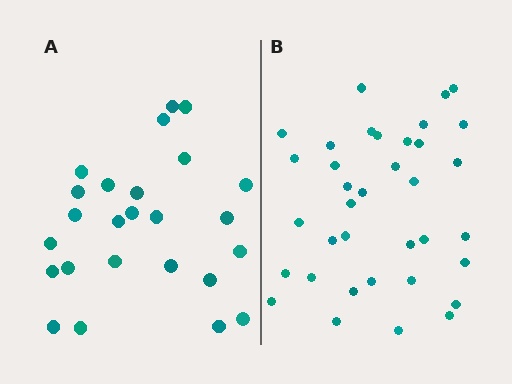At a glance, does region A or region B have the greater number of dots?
Region B (the right region) has more dots.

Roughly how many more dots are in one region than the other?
Region B has roughly 12 or so more dots than region A.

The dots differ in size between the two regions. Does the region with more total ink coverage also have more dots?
No. Region A has more total ink coverage because its dots are larger, but region B actually contains more individual dots. Total area can be misleading — the number of items is what matters here.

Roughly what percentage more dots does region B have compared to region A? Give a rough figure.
About 45% more.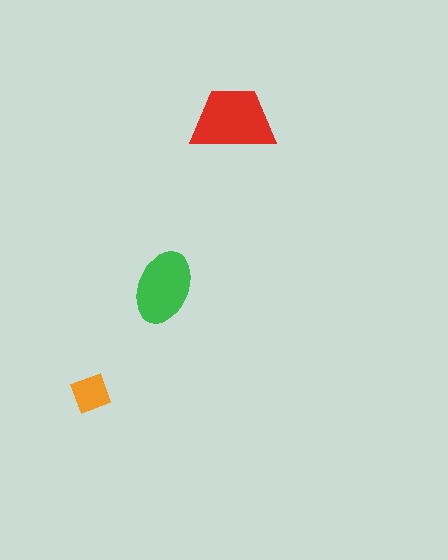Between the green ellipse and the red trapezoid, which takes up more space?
The red trapezoid.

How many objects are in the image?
There are 3 objects in the image.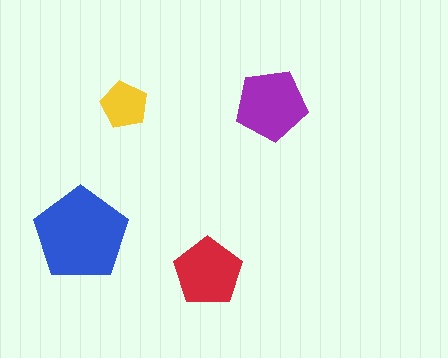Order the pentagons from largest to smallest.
the blue one, the purple one, the red one, the yellow one.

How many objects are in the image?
There are 4 objects in the image.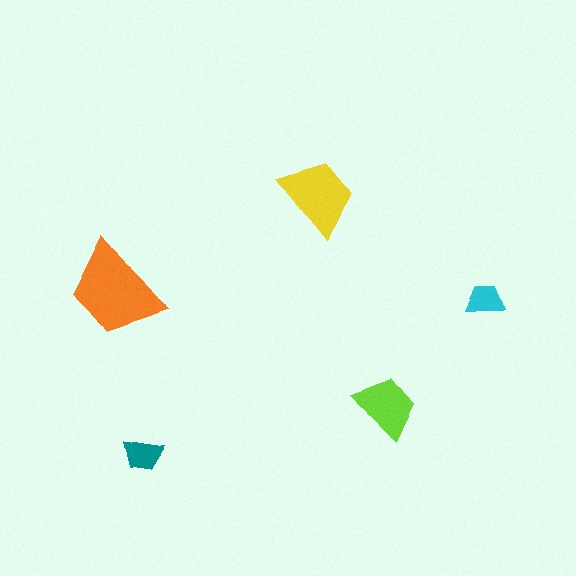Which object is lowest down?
The teal trapezoid is bottommost.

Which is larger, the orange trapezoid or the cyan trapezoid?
The orange one.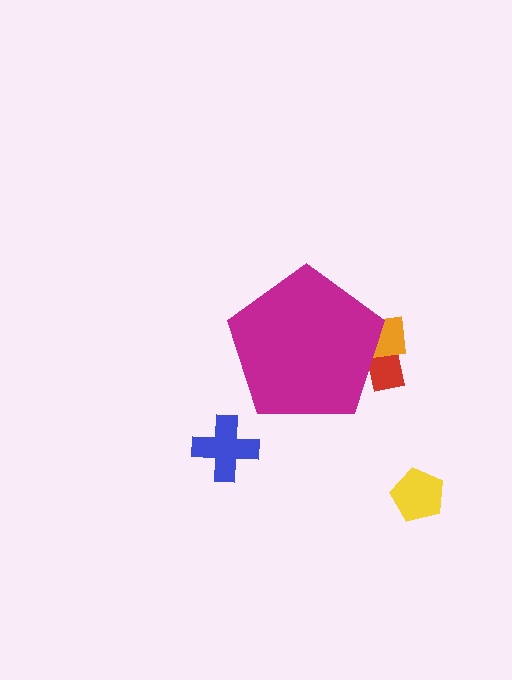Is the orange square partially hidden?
Yes, the orange square is partially hidden behind the magenta pentagon.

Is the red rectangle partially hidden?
Yes, the red rectangle is partially hidden behind the magenta pentagon.